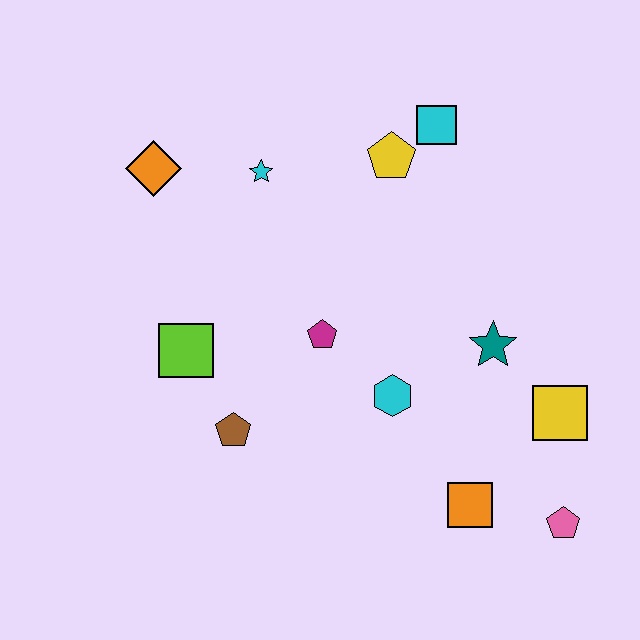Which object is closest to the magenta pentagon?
The cyan hexagon is closest to the magenta pentagon.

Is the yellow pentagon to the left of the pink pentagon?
Yes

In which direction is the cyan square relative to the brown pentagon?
The cyan square is above the brown pentagon.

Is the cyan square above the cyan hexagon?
Yes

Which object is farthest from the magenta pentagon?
The pink pentagon is farthest from the magenta pentagon.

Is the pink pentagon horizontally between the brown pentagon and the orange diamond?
No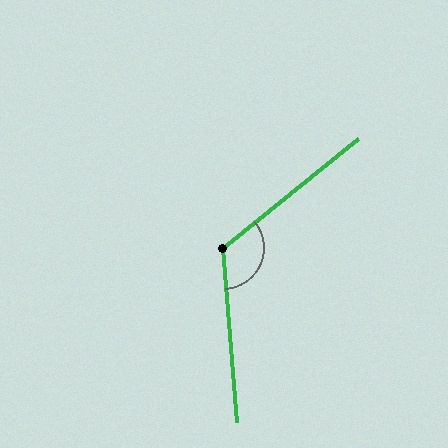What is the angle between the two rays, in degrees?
Approximately 124 degrees.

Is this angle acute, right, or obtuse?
It is obtuse.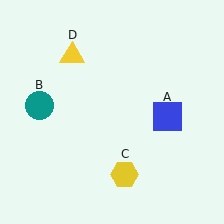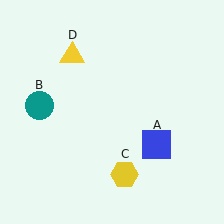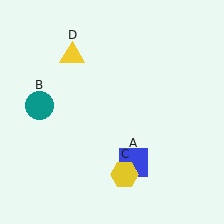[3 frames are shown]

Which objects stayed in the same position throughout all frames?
Teal circle (object B) and yellow hexagon (object C) and yellow triangle (object D) remained stationary.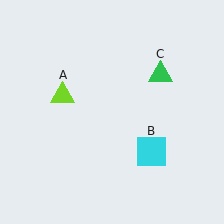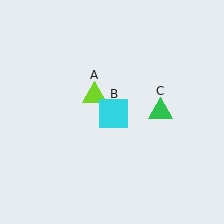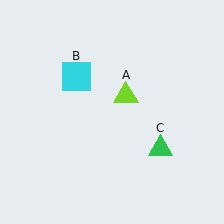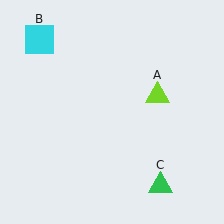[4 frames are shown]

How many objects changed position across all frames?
3 objects changed position: lime triangle (object A), cyan square (object B), green triangle (object C).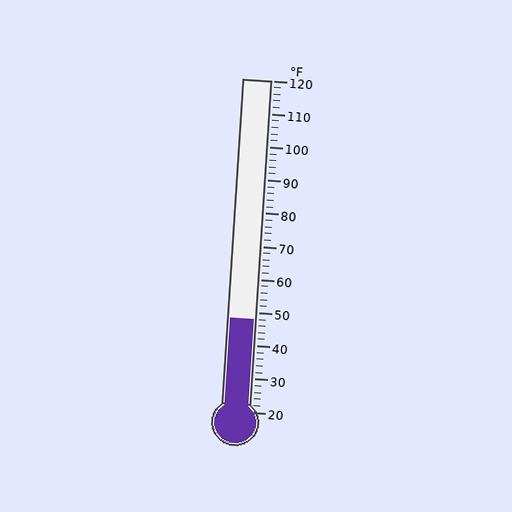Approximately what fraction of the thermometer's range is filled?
The thermometer is filled to approximately 30% of its range.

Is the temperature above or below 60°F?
The temperature is below 60°F.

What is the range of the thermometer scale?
The thermometer scale ranges from 20°F to 120°F.